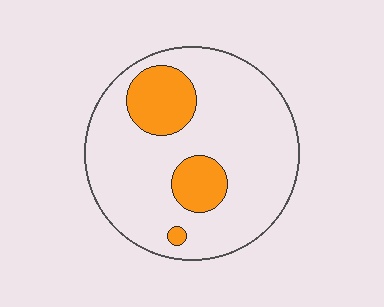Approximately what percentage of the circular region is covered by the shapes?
Approximately 20%.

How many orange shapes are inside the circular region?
3.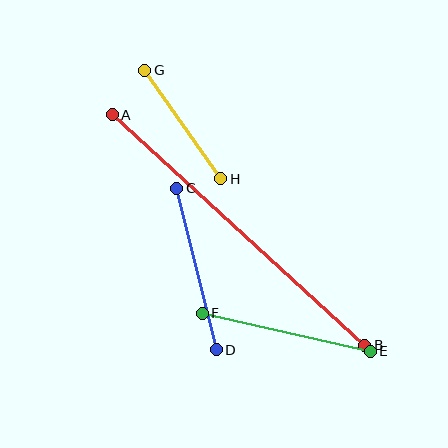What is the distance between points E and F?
The distance is approximately 172 pixels.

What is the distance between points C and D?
The distance is approximately 166 pixels.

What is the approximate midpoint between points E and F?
The midpoint is at approximately (286, 332) pixels.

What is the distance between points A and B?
The distance is approximately 342 pixels.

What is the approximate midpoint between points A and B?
The midpoint is at approximately (238, 230) pixels.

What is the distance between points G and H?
The distance is approximately 133 pixels.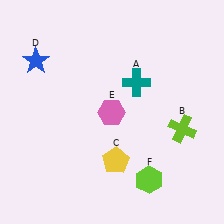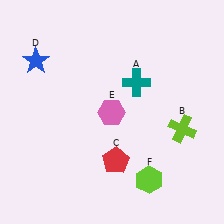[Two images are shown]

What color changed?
The pentagon (C) changed from yellow in Image 1 to red in Image 2.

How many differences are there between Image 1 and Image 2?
There is 1 difference between the two images.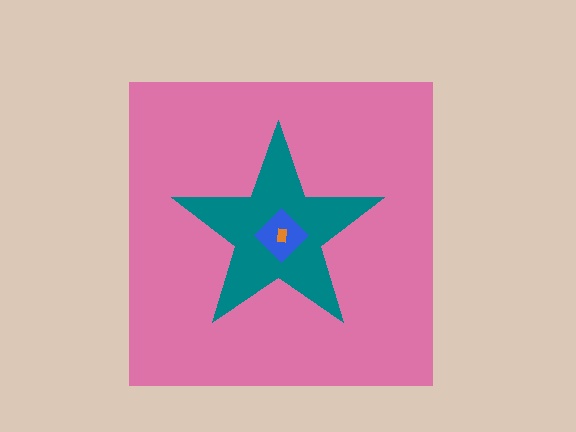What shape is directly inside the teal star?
The blue diamond.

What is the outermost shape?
The pink square.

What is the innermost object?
The orange rectangle.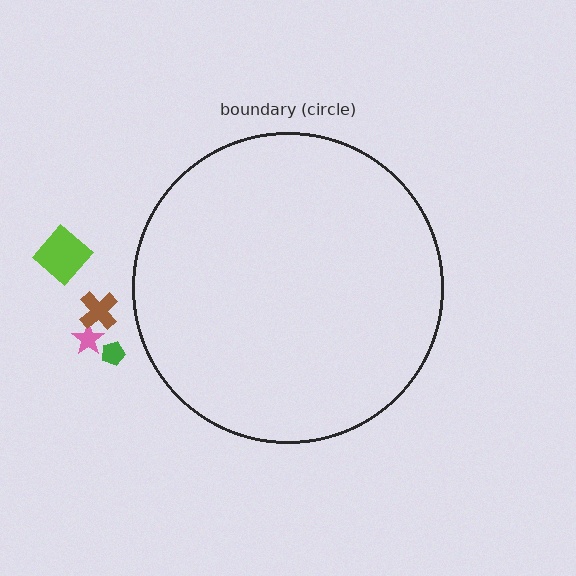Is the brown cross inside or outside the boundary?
Outside.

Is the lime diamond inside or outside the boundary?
Outside.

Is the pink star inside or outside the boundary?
Outside.